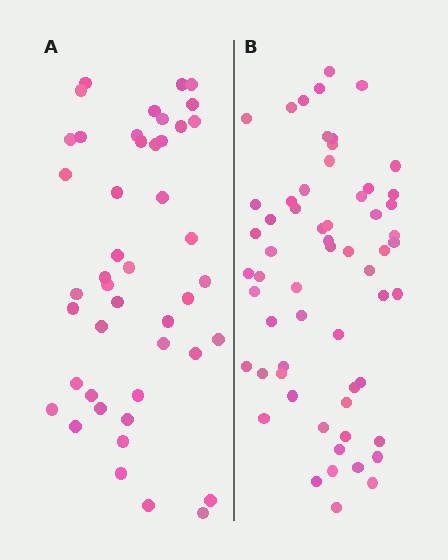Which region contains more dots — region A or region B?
Region B (the right region) has more dots.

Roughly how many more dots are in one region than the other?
Region B has approximately 15 more dots than region A.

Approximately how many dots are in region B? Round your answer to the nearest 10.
About 60 dots.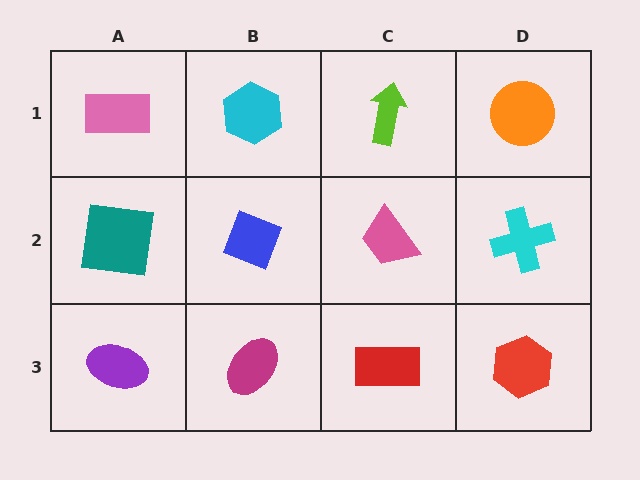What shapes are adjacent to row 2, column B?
A cyan hexagon (row 1, column B), a magenta ellipse (row 3, column B), a teal square (row 2, column A), a pink trapezoid (row 2, column C).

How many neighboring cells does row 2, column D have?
3.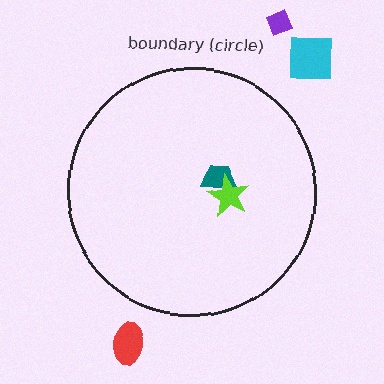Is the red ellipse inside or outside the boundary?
Outside.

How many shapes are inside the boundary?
2 inside, 3 outside.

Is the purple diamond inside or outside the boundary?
Outside.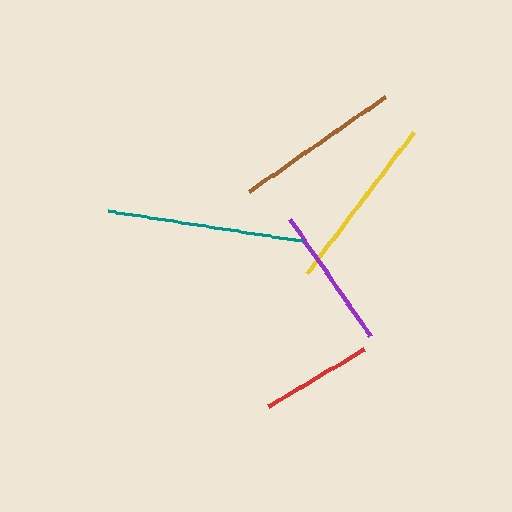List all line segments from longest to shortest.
From longest to shortest: teal, yellow, brown, purple, red.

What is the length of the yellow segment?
The yellow segment is approximately 176 pixels long.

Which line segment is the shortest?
The red line is the shortest at approximately 111 pixels.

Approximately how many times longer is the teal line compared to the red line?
The teal line is approximately 1.8 times the length of the red line.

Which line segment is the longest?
The teal line is the longest at approximately 197 pixels.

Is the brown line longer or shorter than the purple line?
The brown line is longer than the purple line.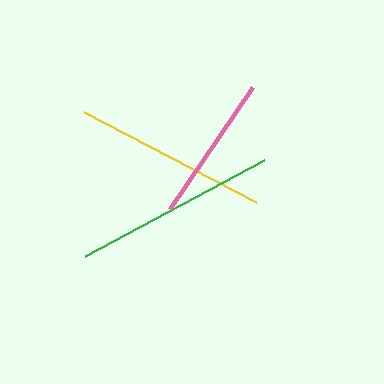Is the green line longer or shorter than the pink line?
The green line is longer than the pink line.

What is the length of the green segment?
The green segment is approximately 203 pixels long.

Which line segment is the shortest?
The pink line is the shortest at approximately 147 pixels.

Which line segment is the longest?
The green line is the longest at approximately 203 pixels.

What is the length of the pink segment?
The pink segment is approximately 147 pixels long.